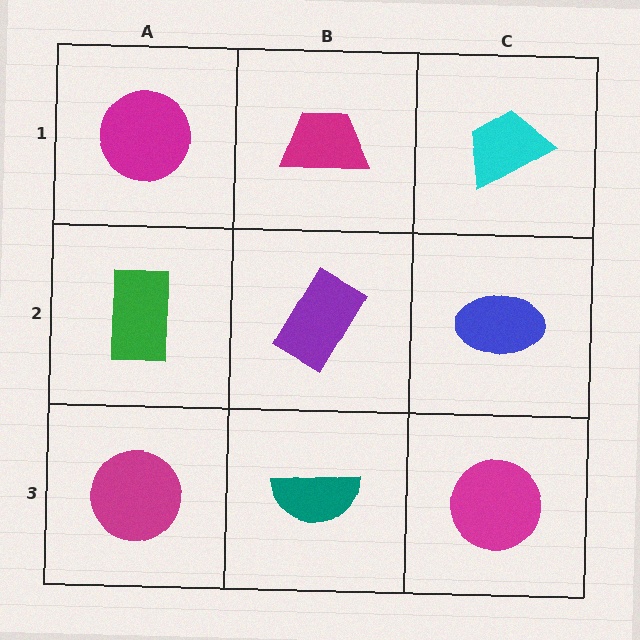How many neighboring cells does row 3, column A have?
2.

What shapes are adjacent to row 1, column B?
A purple rectangle (row 2, column B), a magenta circle (row 1, column A), a cyan trapezoid (row 1, column C).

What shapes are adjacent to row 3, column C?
A blue ellipse (row 2, column C), a teal semicircle (row 3, column B).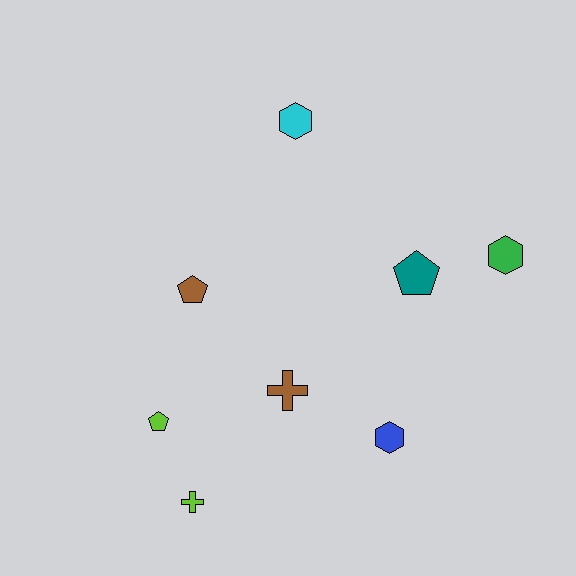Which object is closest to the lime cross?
The lime pentagon is closest to the lime cross.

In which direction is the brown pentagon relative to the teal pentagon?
The brown pentagon is to the left of the teal pentagon.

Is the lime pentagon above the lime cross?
Yes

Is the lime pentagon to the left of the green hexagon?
Yes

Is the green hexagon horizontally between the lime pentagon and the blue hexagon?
No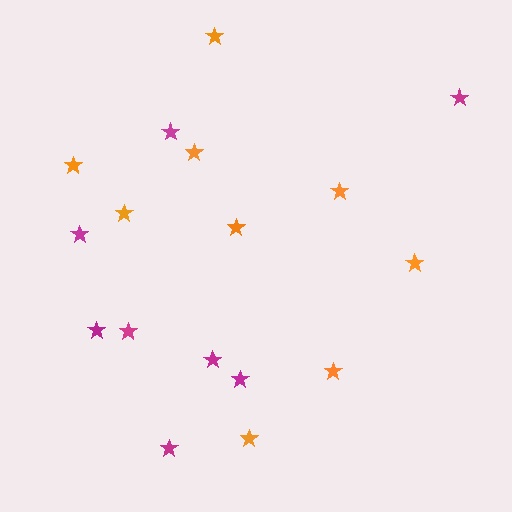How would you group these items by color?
There are 2 groups: one group of magenta stars (8) and one group of orange stars (9).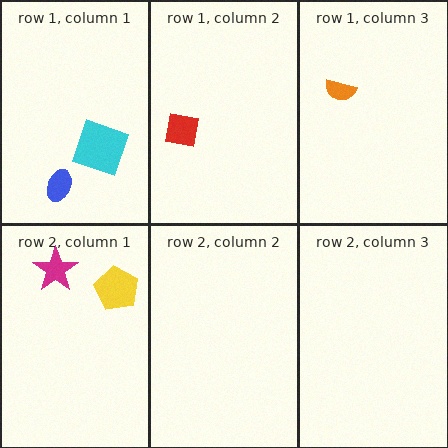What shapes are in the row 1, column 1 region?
The cyan square, the blue ellipse.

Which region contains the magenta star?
The row 2, column 1 region.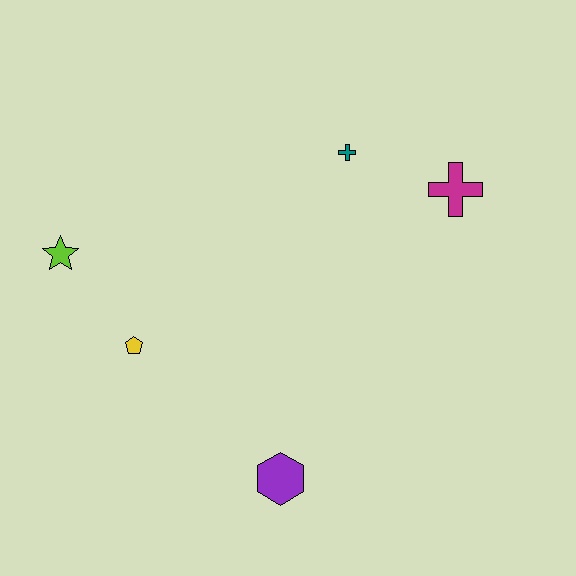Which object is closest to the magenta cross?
The teal cross is closest to the magenta cross.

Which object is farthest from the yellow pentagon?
The magenta cross is farthest from the yellow pentagon.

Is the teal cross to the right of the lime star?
Yes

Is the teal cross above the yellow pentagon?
Yes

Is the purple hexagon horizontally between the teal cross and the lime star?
Yes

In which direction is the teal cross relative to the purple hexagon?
The teal cross is above the purple hexagon.